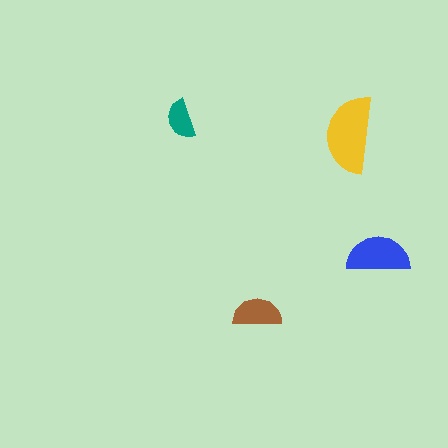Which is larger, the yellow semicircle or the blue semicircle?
The yellow one.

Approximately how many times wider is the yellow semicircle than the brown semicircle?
About 1.5 times wider.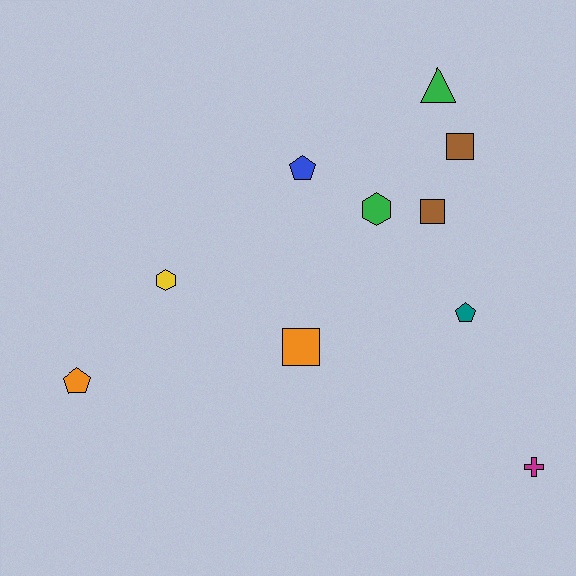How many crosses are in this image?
There is 1 cross.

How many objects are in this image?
There are 10 objects.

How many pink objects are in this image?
There are no pink objects.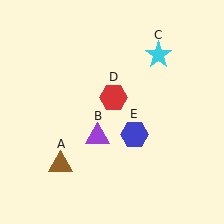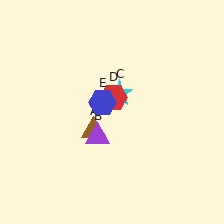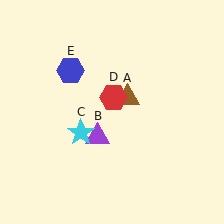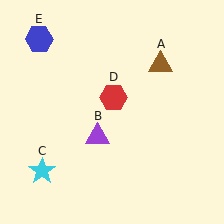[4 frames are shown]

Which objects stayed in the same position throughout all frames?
Purple triangle (object B) and red hexagon (object D) remained stationary.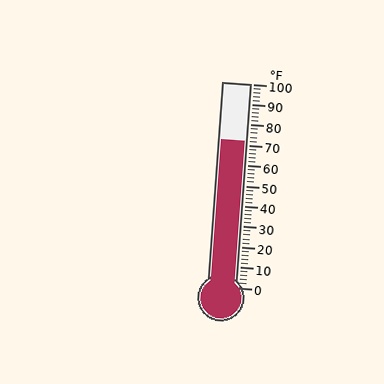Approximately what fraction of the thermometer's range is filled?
The thermometer is filled to approximately 70% of its range.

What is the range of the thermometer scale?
The thermometer scale ranges from 0°F to 100°F.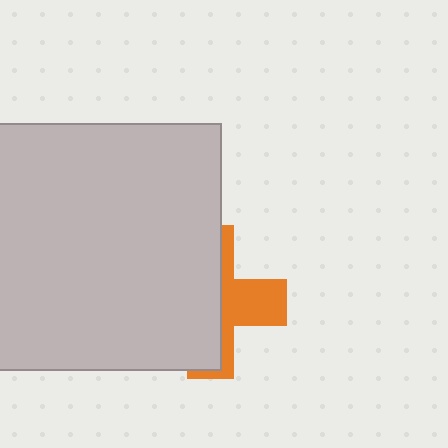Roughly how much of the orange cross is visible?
A small part of it is visible (roughly 38%).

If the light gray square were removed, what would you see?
You would see the complete orange cross.